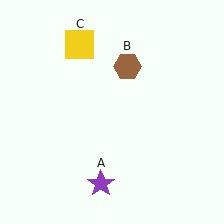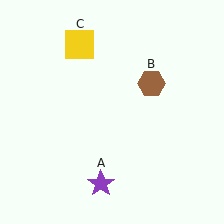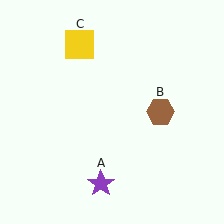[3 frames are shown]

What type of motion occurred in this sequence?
The brown hexagon (object B) rotated clockwise around the center of the scene.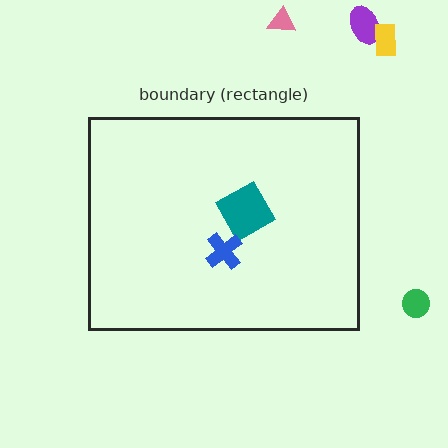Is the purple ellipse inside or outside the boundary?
Outside.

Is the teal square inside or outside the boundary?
Inside.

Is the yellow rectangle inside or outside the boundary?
Outside.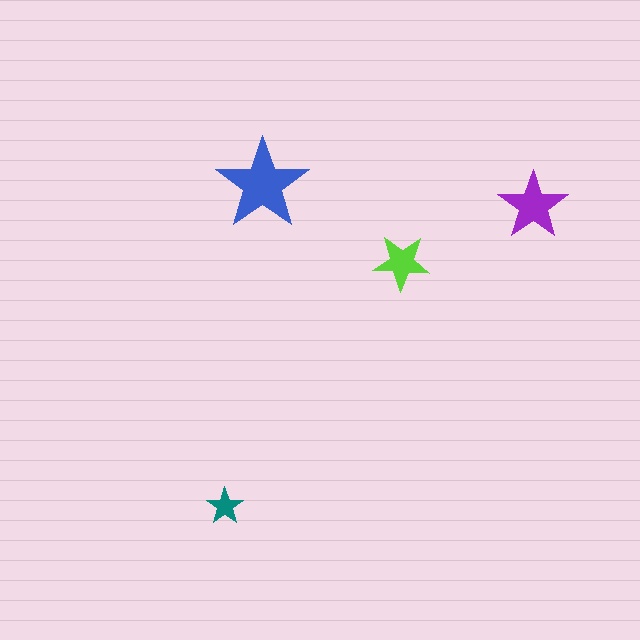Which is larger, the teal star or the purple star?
The purple one.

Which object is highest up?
The blue star is topmost.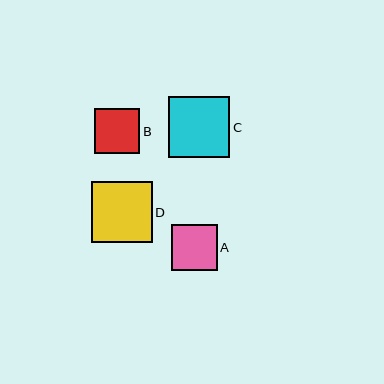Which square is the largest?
Square D is the largest with a size of approximately 61 pixels.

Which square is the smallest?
Square B is the smallest with a size of approximately 45 pixels.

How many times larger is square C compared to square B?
Square C is approximately 1.3 times the size of square B.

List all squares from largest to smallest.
From largest to smallest: D, C, A, B.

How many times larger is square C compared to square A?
Square C is approximately 1.3 times the size of square A.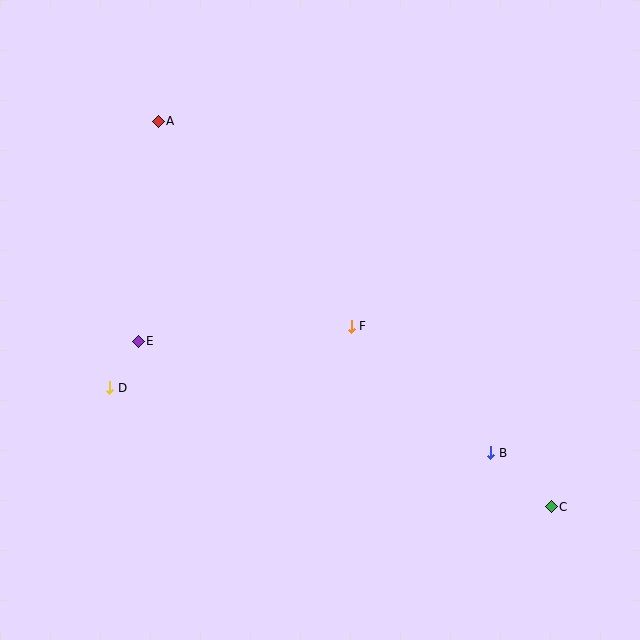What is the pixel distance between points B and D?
The distance between B and D is 387 pixels.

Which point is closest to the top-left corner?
Point A is closest to the top-left corner.